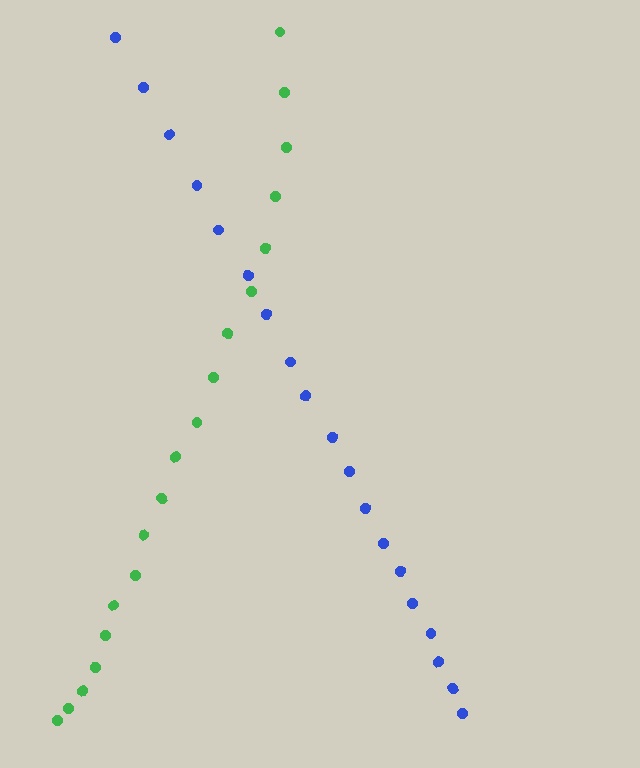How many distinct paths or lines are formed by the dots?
There are 2 distinct paths.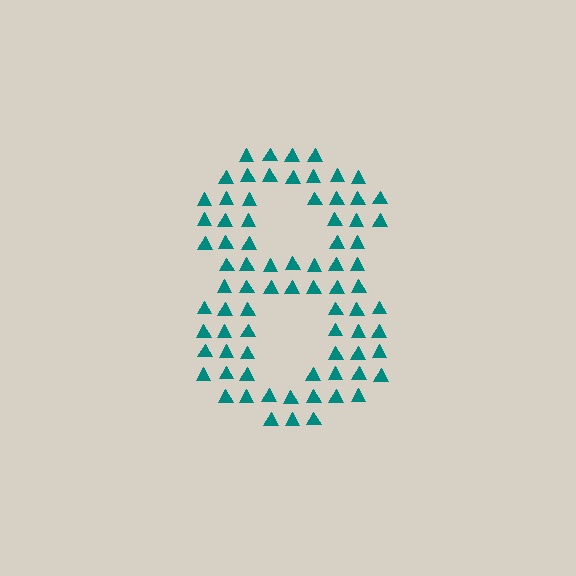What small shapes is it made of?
It is made of small triangles.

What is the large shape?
The large shape is the digit 8.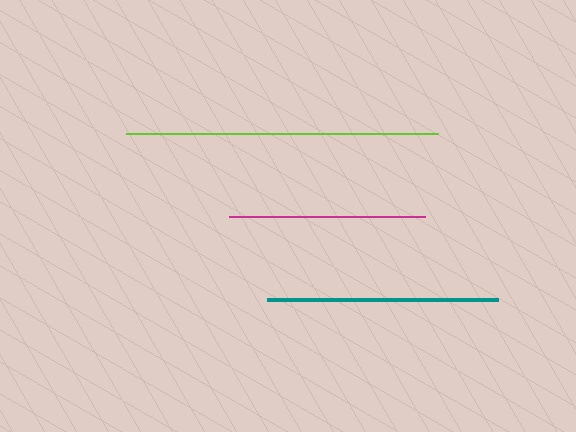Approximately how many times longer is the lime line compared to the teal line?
The lime line is approximately 1.3 times the length of the teal line.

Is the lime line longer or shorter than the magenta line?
The lime line is longer than the magenta line.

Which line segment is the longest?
The lime line is the longest at approximately 312 pixels.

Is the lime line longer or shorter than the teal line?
The lime line is longer than the teal line.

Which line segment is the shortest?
The magenta line is the shortest at approximately 196 pixels.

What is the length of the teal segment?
The teal segment is approximately 231 pixels long.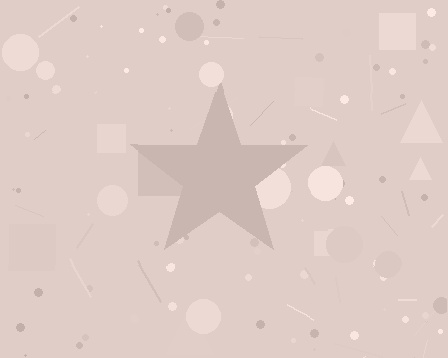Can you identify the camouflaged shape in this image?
The camouflaged shape is a star.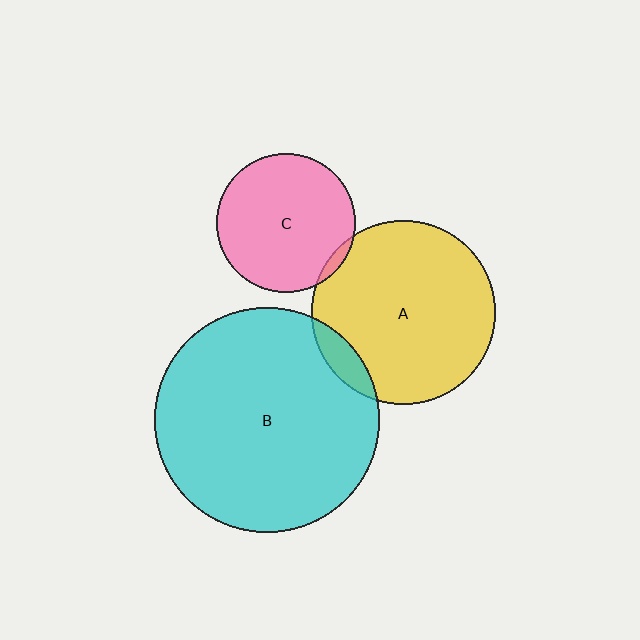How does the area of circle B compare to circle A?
Approximately 1.5 times.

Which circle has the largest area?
Circle B (cyan).